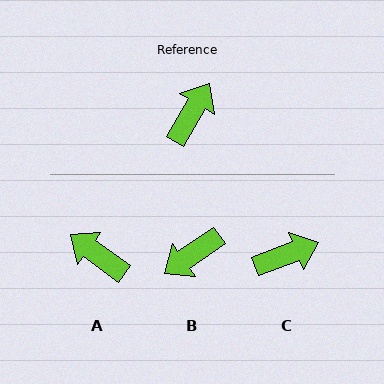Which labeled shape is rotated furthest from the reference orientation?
B, about 156 degrees away.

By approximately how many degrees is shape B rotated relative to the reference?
Approximately 156 degrees counter-clockwise.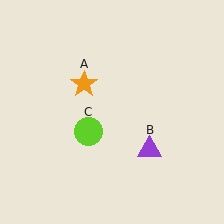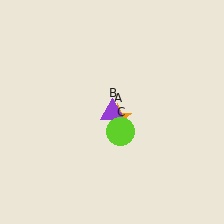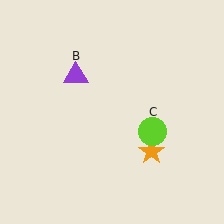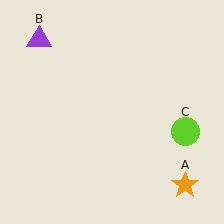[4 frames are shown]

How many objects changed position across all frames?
3 objects changed position: orange star (object A), purple triangle (object B), lime circle (object C).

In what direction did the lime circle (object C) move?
The lime circle (object C) moved right.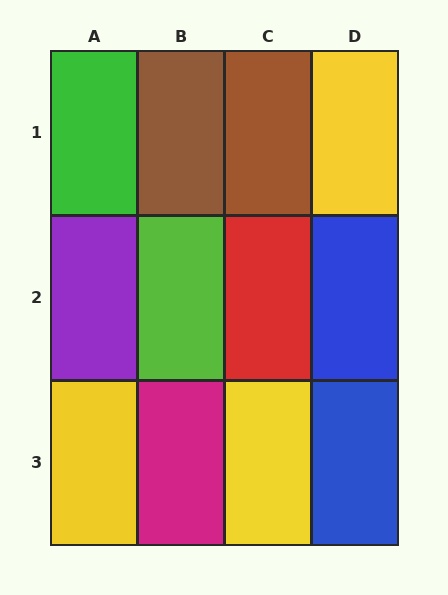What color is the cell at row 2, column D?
Blue.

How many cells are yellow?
3 cells are yellow.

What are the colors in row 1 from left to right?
Green, brown, brown, yellow.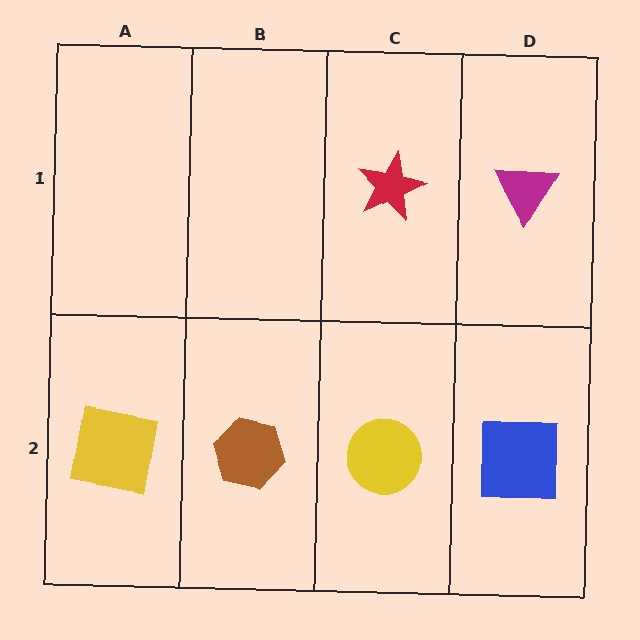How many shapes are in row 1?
2 shapes.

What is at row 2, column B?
A brown hexagon.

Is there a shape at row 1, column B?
No, that cell is empty.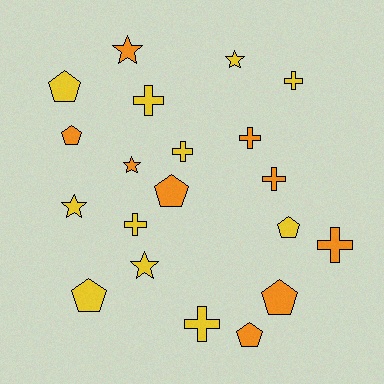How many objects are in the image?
There are 20 objects.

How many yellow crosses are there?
There are 5 yellow crosses.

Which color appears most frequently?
Yellow, with 11 objects.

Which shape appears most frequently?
Cross, with 8 objects.